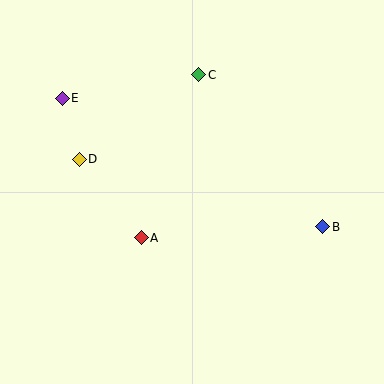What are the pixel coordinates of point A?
Point A is at (141, 238).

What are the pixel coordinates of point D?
Point D is at (79, 159).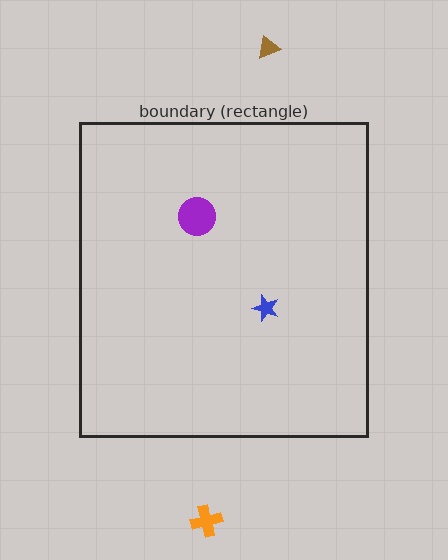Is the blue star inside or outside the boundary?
Inside.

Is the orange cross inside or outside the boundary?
Outside.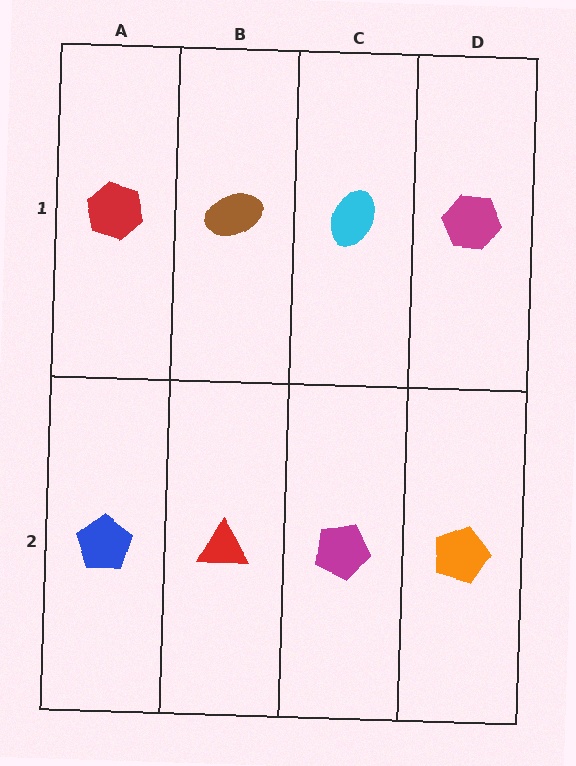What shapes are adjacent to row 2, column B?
A brown ellipse (row 1, column B), a blue pentagon (row 2, column A), a magenta pentagon (row 2, column C).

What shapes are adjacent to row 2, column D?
A magenta hexagon (row 1, column D), a magenta pentagon (row 2, column C).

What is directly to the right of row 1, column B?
A cyan ellipse.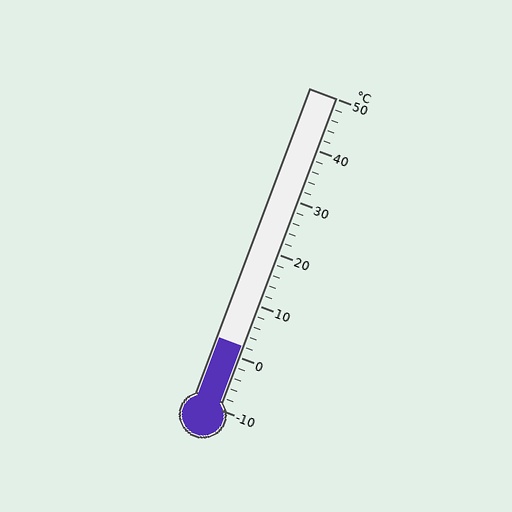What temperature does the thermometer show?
The thermometer shows approximately 2°C.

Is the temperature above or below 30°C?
The temperature is below 30°C.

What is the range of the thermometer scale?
The thermometer scale ranges from -10°C to 50°C.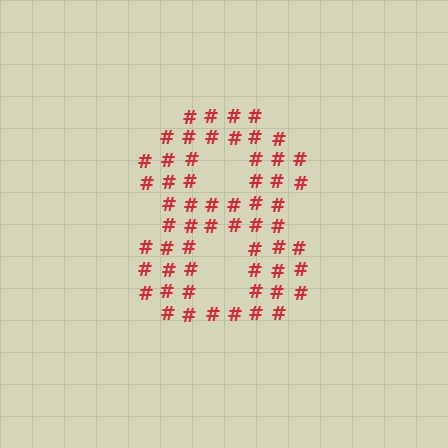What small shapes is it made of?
It is made of small hash symbols.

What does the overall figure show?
The overall figure shows the digit 8.